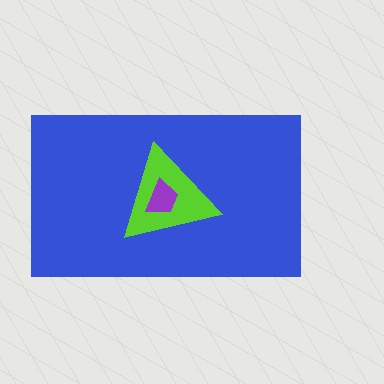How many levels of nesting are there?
3.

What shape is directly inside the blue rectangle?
The lime triangle.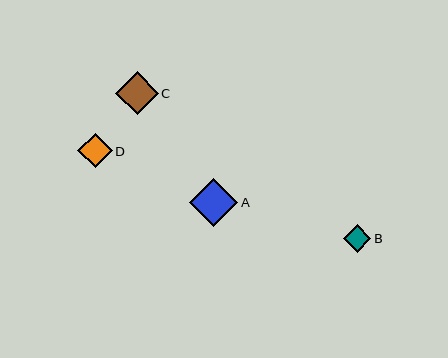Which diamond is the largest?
Diamond A is the largest with a size of approximately 48 pixels.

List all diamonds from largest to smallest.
From largest to smallest: A, C, D, B.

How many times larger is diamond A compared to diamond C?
Diamond A is approximately 1.1 times the size of diamond C.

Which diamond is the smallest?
Diamond B is the smallest with a size of approximately 27 pixels.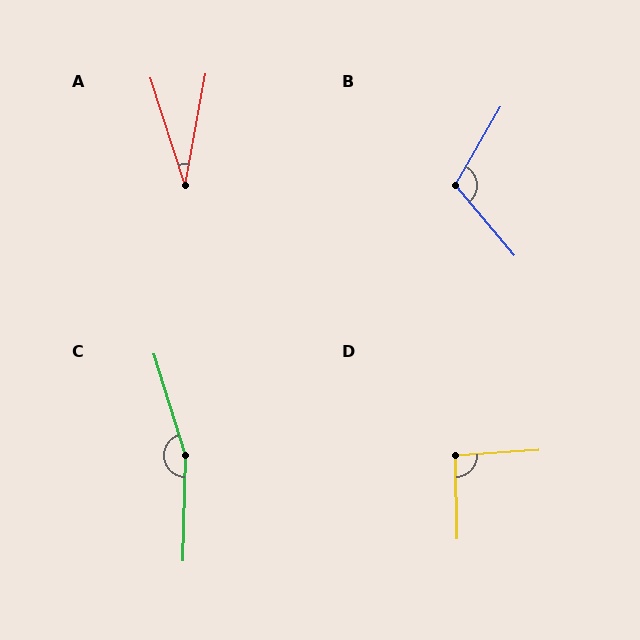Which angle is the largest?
C, at approximately 161 degrees.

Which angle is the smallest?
A, at approximately 29 degrees.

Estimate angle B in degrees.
Approximately 110 degrees.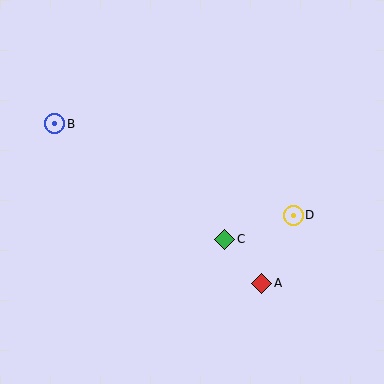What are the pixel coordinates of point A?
Point A is at (262, 283).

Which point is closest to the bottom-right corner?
Point A is closest to the bottom-right corner.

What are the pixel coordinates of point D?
Point D is at (293, 215).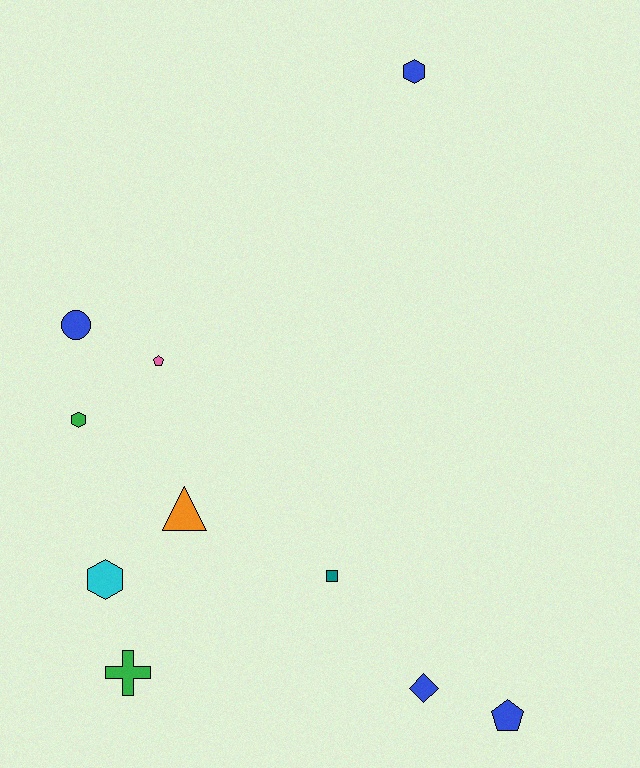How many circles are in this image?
There is 1 circle.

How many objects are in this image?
There are 10 objects.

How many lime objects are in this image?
There are no lime objects.